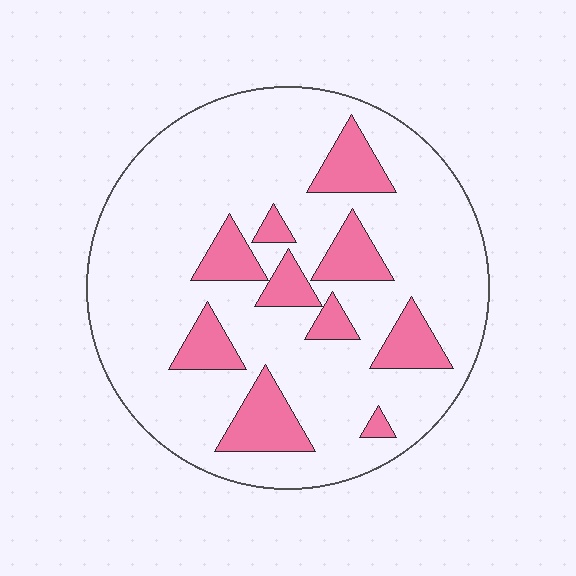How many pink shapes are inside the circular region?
10.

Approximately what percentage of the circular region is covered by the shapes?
Approximately 20%.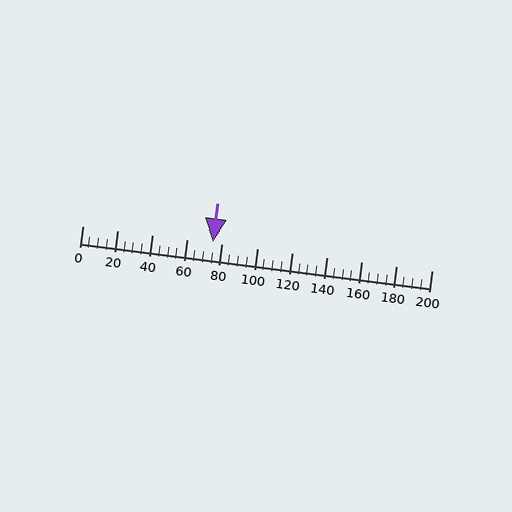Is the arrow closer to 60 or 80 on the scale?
The arrow is closer to 80.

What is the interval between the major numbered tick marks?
The major tick marks are spaced 20 units apart.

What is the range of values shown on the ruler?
The ruler shows values from 0 to 200.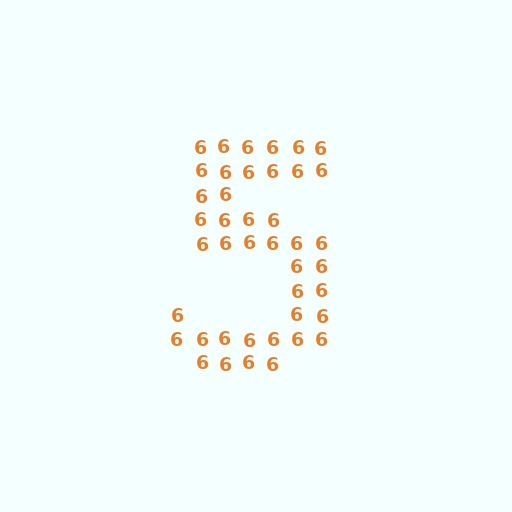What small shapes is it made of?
It is made of small digit 6's.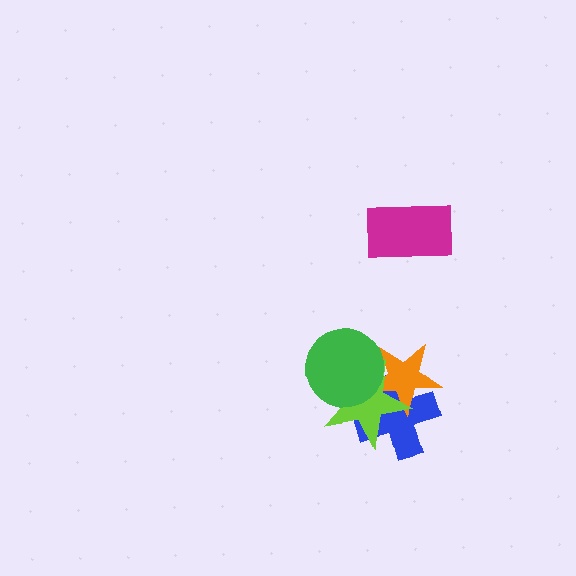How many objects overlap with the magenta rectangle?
0 objects overlap with the magenta rectangle.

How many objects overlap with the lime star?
3 objects overlap with the lime star.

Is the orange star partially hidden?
Yes, it is partially covered by another shape.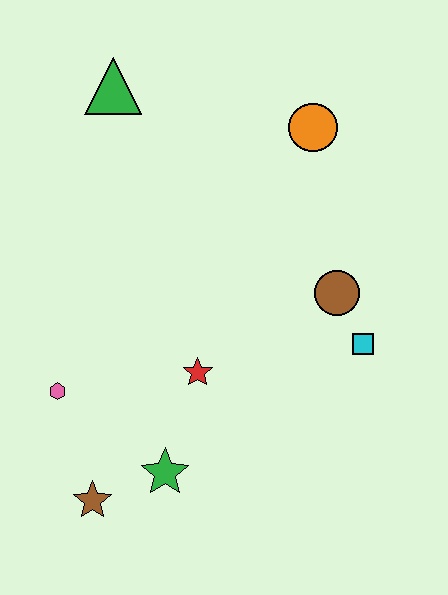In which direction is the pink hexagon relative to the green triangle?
The pink hexagon is below the green triangle.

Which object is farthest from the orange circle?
The brown star is farthest from the orange circle.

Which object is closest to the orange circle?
The brown circle is closest to the orange circle.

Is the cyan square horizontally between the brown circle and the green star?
No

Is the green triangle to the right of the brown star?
Yes